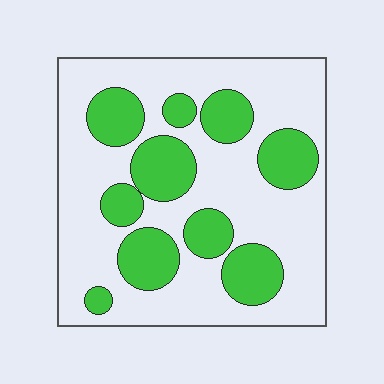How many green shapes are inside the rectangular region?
10.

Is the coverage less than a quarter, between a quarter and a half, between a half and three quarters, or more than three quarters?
Between a quarter and a half.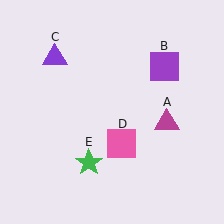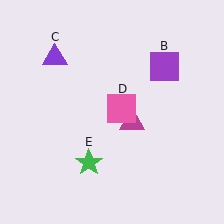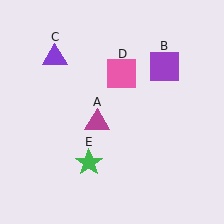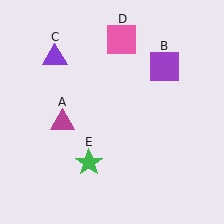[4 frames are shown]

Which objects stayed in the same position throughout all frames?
Purple square (object B) and purple triangle (object C) and green star (object E) remained stationary.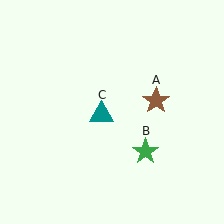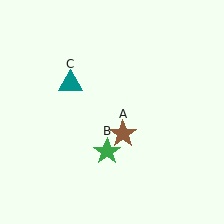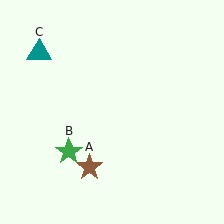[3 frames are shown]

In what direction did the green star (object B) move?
The green star (object B) moved left.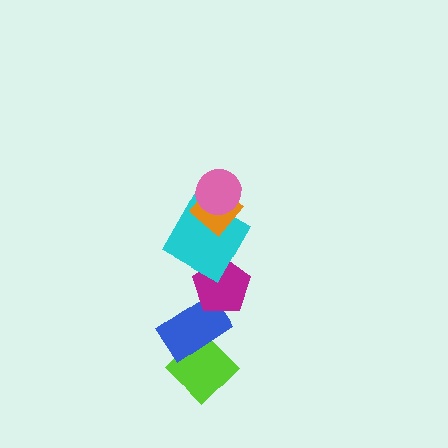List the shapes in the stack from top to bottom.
From top to bottom: the pink circle, the orange diamond, the cyan square, the magenta pentagon, the blue rectangle, the lime diamond.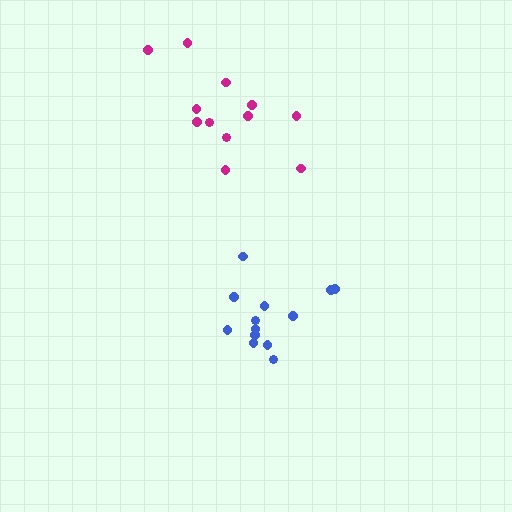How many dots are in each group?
Group 1: 12 dots, Group 2: 13 dots (25 total).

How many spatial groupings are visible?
There are 2 spatial groupings.